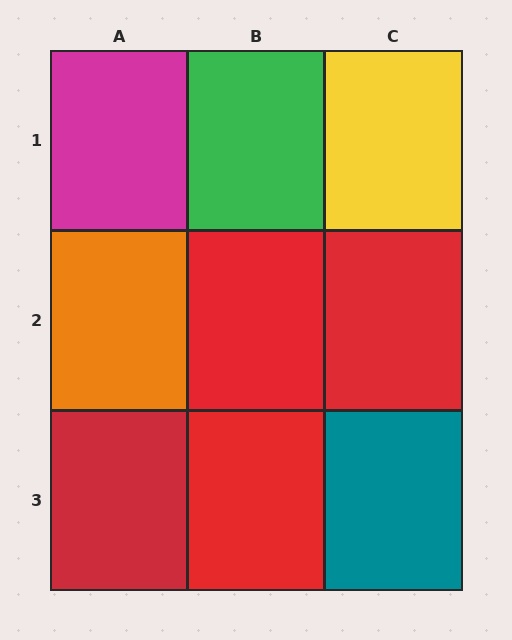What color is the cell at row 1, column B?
Green.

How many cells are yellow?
1 cell is yellow.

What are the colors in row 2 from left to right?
Orange, red, red.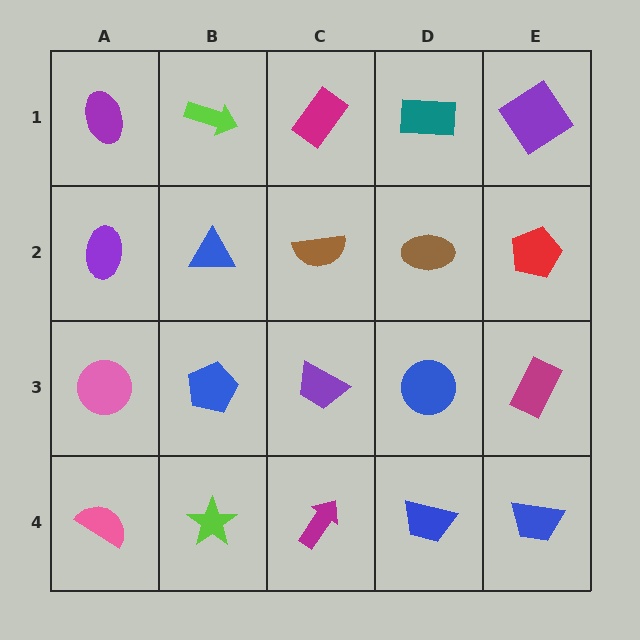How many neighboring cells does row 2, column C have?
4.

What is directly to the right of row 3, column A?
A blue pentagon.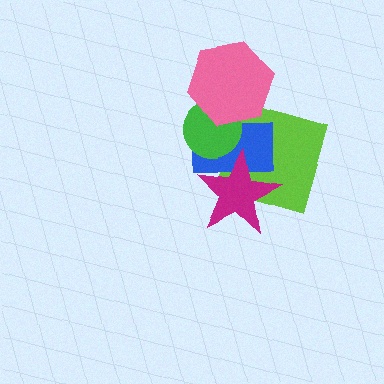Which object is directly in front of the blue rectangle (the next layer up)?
The green circle is directly in front of the blue rectangle.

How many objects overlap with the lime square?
3 objects overlap with the lime square.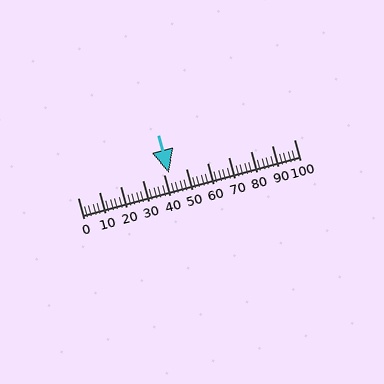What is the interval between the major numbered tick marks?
The major tick marks are spaced 10 units apart.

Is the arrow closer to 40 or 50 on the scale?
The arrow is closer to 40.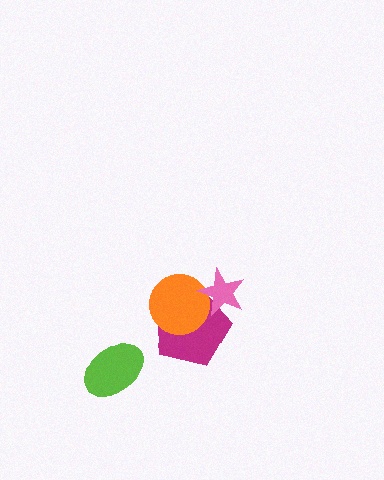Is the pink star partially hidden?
No, no other shape covers it.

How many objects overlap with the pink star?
2 objects overlap with the pink star.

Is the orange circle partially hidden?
Yes, it is partially covered by another shape.